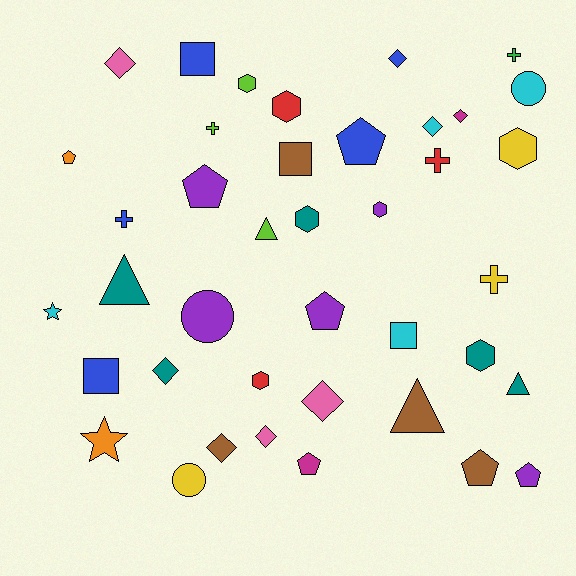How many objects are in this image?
There are 40 objects.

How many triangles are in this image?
There are 4 triangles.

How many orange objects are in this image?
There are 2 orange objects.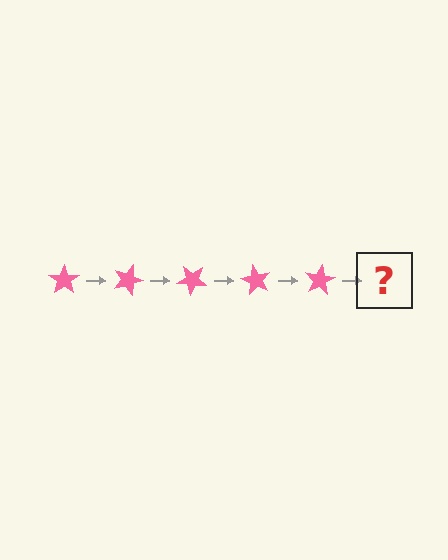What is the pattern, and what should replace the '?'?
The pattern is that the star rotates 20 degrees each step. The '?' should be a pink star rotated 100 degrees.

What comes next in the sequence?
The next element should be a pink star rotated 100 degrees.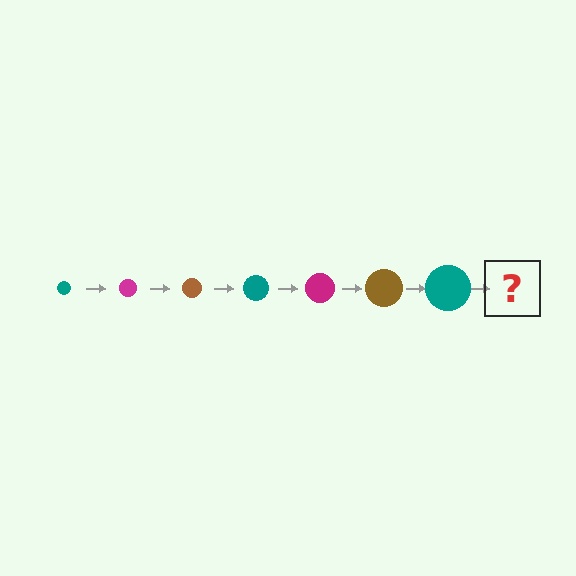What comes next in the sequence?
The next element should be a magenta circle, larger than the previous one.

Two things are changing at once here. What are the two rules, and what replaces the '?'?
The two rules are that the circle grows larger each step and the color cycles through teal, magenta, and brown. The '?' should be a magenta circle, larger than the previous one.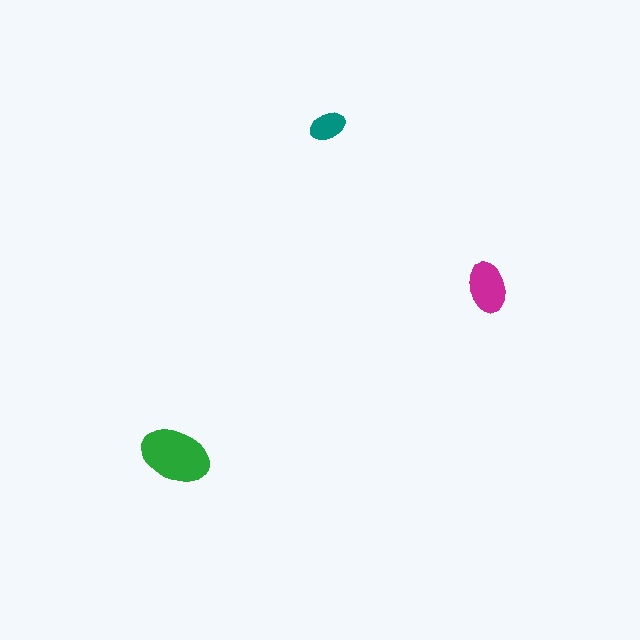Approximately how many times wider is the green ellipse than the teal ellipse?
About 2 times wider.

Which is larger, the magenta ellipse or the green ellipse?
The green one.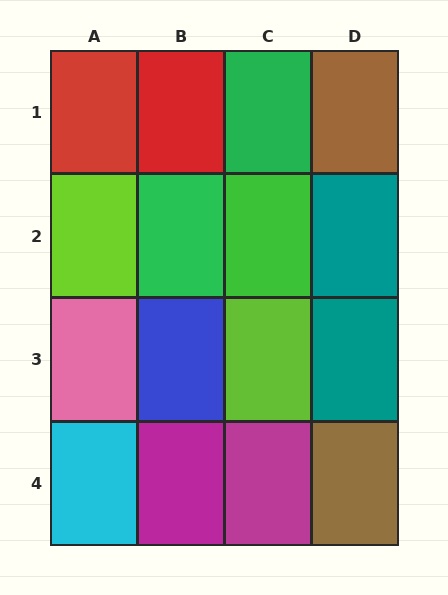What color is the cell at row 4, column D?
Brown.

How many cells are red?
2 cells are red.